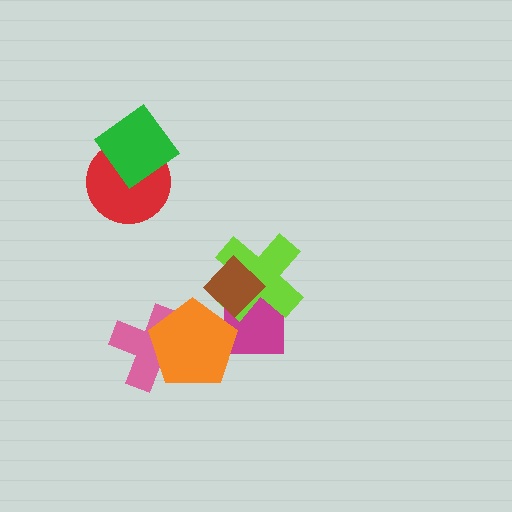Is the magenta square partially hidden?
Yes, it is partially covered by another shape.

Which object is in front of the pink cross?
The orange pentagon is in front of the pink cross.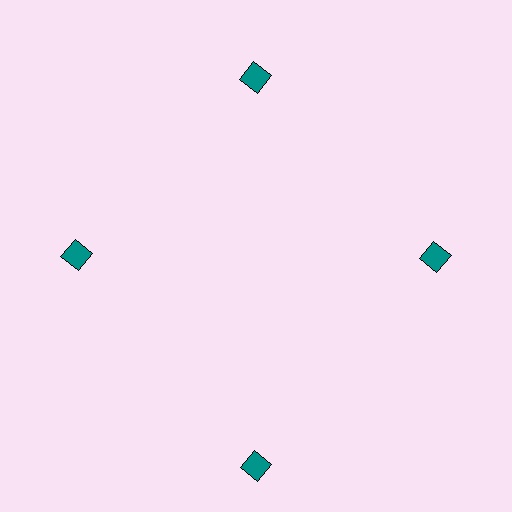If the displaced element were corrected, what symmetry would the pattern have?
It would have 4-fold rotational symmetry — the pattern would map onto itself every 90 degrees.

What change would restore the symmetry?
The symmetry would be restored by moving it inward, back onto the ring so that all 4 diamonds sit at equal angles and equal distance from the center.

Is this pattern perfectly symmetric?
No. The 4 teal diamonds are arranged in a ring, but one element near the 6 o'clock position is pushed outward from the center, breaking the 4-fold rotational symmetry.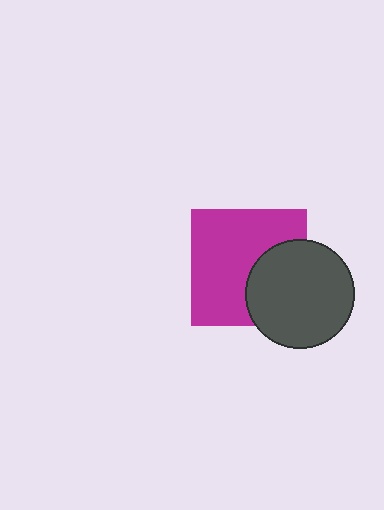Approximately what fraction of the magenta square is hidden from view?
Roughly 35% of the magenta square is hidden behind the dark gray circle.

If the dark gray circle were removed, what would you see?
You would see the complete magenta square.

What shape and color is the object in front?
The object in front is a dark gray circle.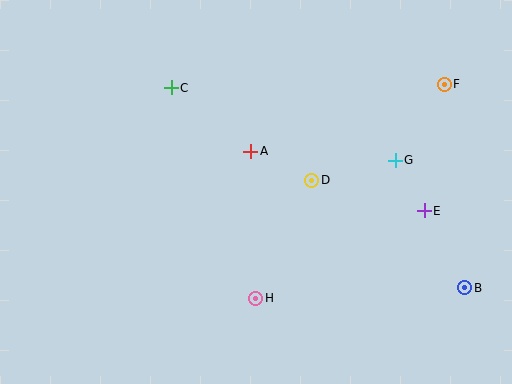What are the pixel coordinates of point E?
Point E is at (424, 211).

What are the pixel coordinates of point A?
Point A is at (251, 151).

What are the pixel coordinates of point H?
Point H is at (256, 298).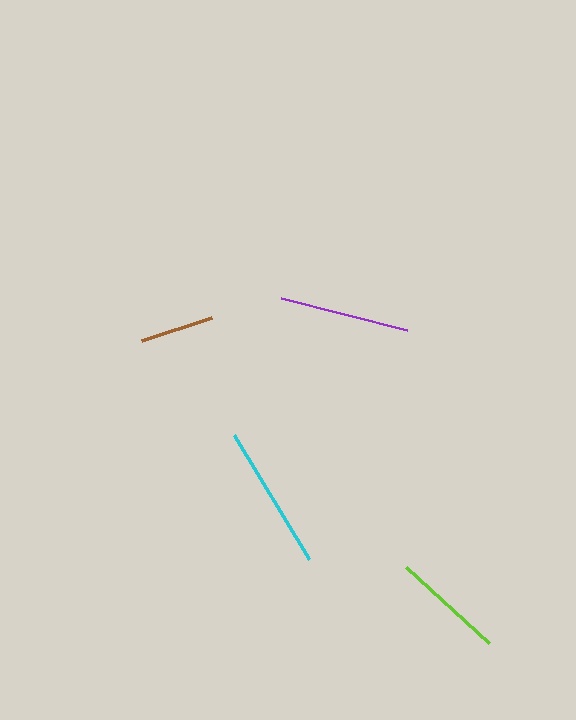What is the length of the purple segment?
The purple segment is approximately 130 pixels long.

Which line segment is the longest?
The cyan line is the longest at approximately 145 pixels.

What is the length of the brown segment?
The brown segment is approximately 74 pixels long.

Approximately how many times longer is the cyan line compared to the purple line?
The cyan line is approximately 1.1 times the length of the purple line.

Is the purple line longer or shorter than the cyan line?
The cyan line is longer than the purple line.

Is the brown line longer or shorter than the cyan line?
The cyan line is longer than the brown line.